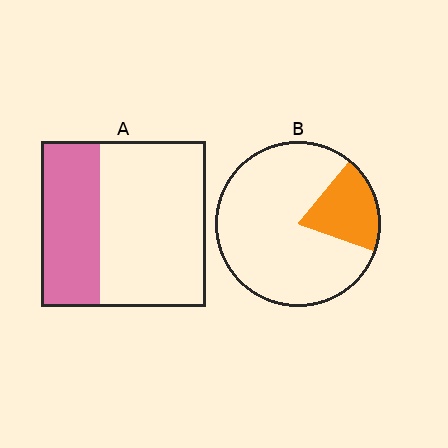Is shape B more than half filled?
No.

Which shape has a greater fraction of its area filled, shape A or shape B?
Shape A.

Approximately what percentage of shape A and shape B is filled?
A is approximately 35% and B is approximately 20%.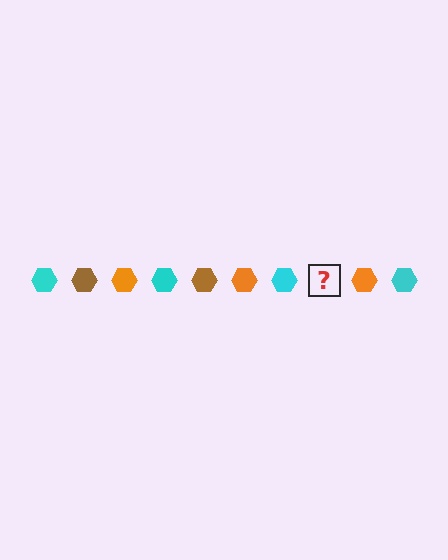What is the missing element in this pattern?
The missing element is a brown hexagon.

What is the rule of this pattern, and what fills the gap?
The rule is that the pattern cycles through cyan, brown, orange hexagons. The gap should be filled with a brown hexagon.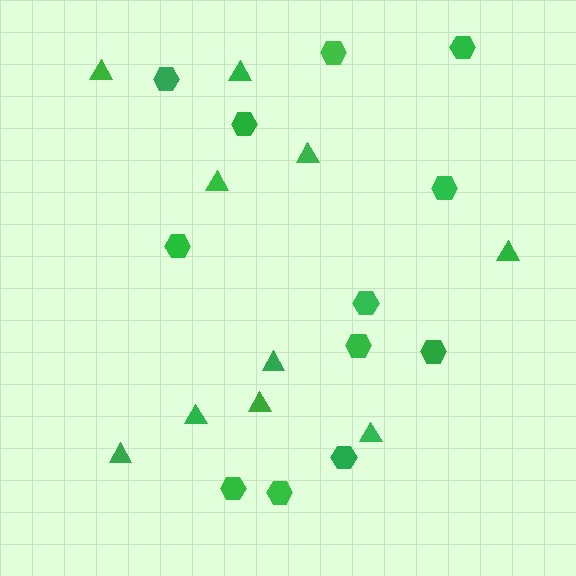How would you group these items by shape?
There are 2 groups: one group of hexagons (12) and one group of triangles (10).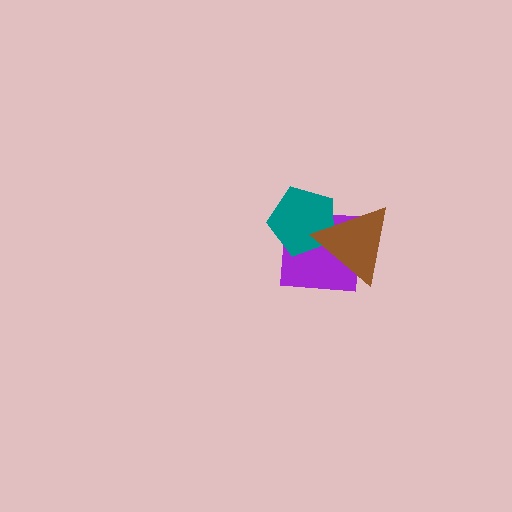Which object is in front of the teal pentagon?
The brown triangle is in front of the teal pentagon.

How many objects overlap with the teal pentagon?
2 objects overlap with the teal pentagon.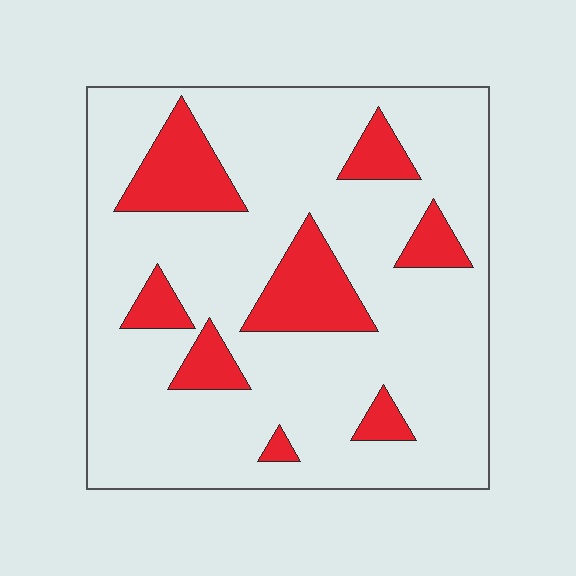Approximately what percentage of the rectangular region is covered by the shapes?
Approximately 20%.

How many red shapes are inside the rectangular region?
8.